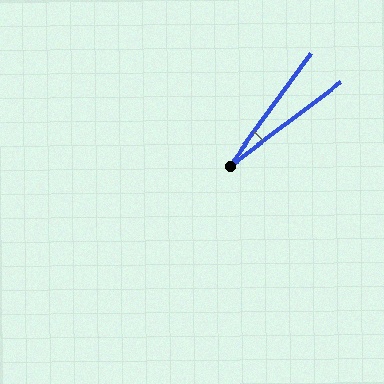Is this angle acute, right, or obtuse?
It is acute.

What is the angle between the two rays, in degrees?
Approximately 17 degrees.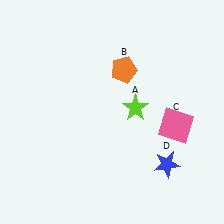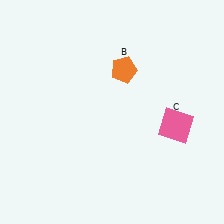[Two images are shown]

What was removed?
The blue star (D), the lime star (A) were removed in Image 2.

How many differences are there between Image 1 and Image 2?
There are 2 differences between the two images.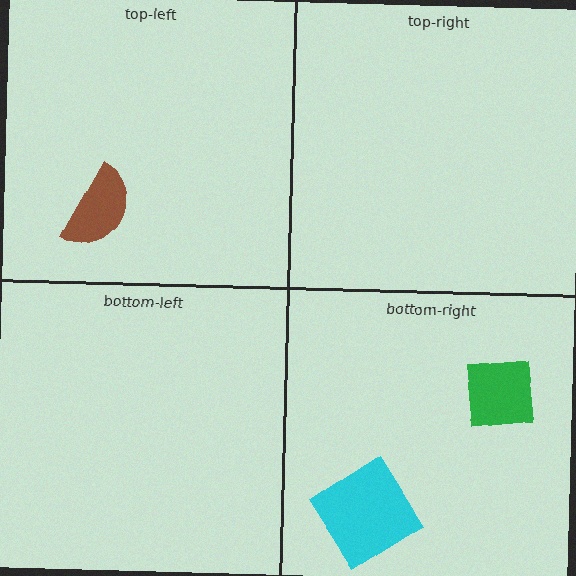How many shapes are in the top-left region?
1.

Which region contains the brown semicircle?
The top-left region.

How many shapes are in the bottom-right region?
2.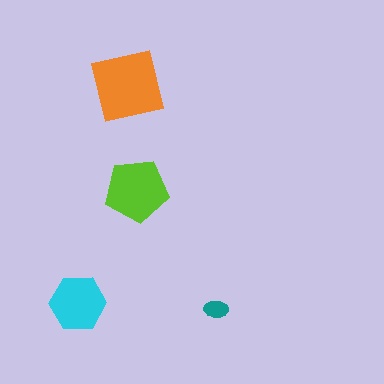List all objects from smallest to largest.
The teal ellipse, the cyan hexagon, the lime pentagon, the orange square.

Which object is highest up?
The orange square is topmost.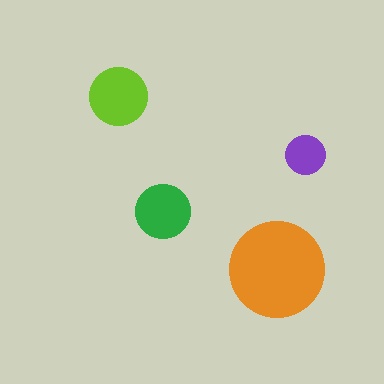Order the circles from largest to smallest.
the orange one, the lime one, the green one, the purple one.